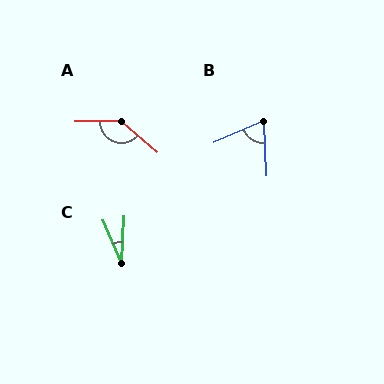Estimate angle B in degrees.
Approximately 68 degrees.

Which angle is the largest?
A, at approximately 139 degrees.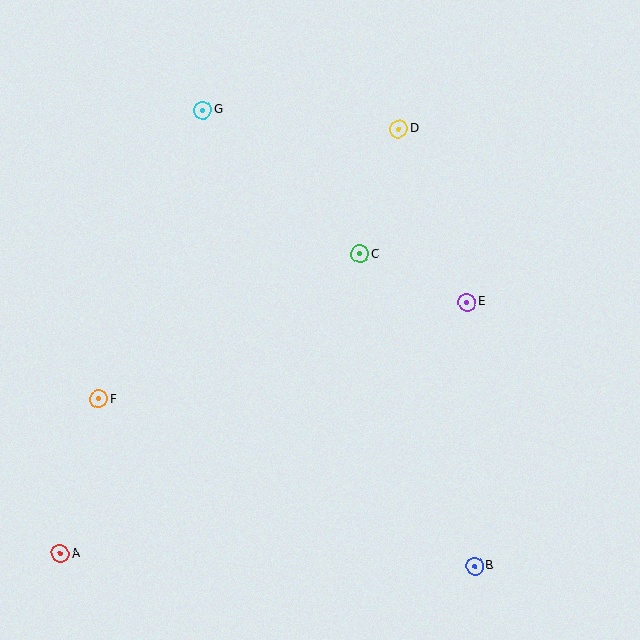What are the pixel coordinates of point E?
Point E is at (467, 302).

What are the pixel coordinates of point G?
Point G is at (203, 110).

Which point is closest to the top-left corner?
Point G is closest to the top-left corner.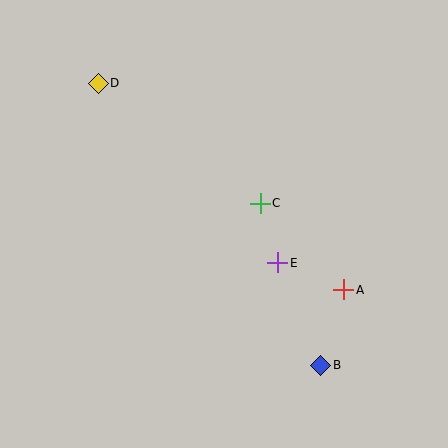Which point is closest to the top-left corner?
Point D is closest to the top-left corner.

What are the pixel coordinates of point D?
Point D is at (98, 83).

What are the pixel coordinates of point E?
Point E is at (278, 263).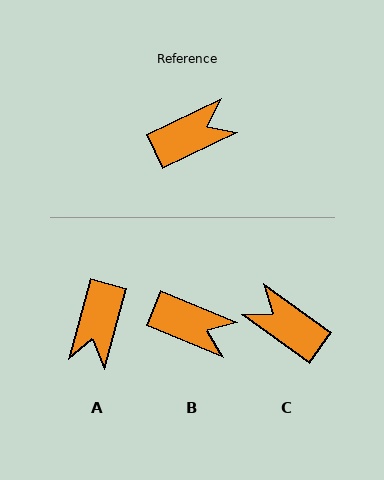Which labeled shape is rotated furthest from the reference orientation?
A, about 131 degrees away.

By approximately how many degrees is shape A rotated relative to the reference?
Approximately 131 degrees clockwise.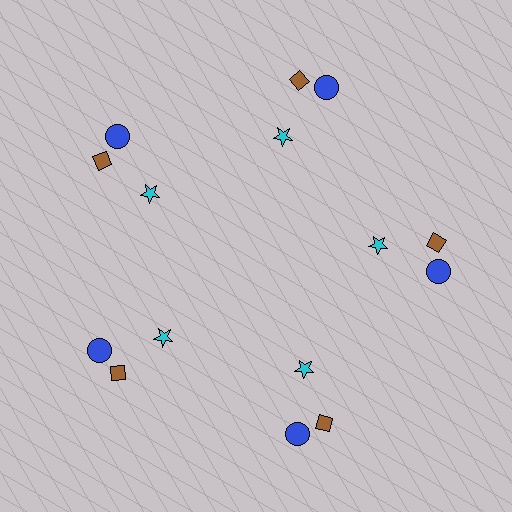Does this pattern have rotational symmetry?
Yes, this pattern has 5-fold rotational symmetry. It looks the same after rotating 72 degrees around the center.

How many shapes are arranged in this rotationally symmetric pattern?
There are 15 shapes, arranged in 5 groups of 3.